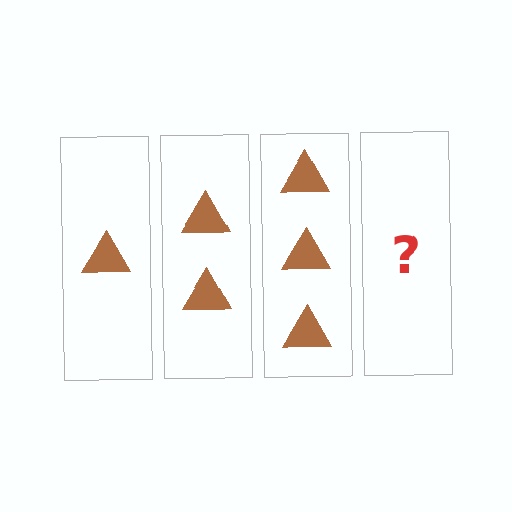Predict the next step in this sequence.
The next step is 4 triangles.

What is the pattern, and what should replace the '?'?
The pattern is that each step adds one more triangle. The '?' should be 4 triangles.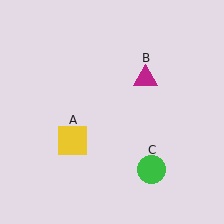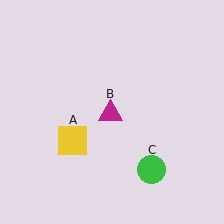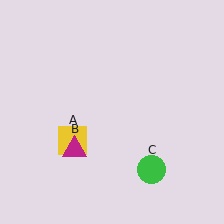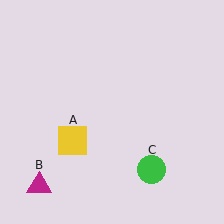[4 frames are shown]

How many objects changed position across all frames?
1 object changed position: magenta triangle (object B).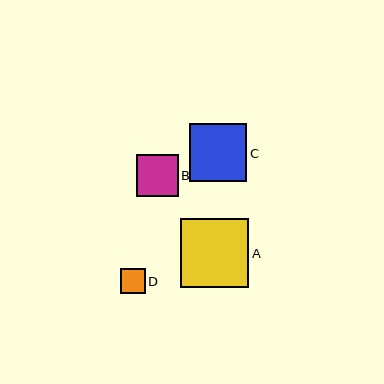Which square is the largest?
Square A is the largest with a size of approximately 69 pixels.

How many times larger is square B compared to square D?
Square B is approximately 1.7 times the size of square D.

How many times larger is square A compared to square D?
Square A is approximately 2.8 times the size of square D.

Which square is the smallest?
Square D is the smallest with a size of approximately 25 pixels.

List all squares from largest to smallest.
From largest to smallest: A, C, B, D.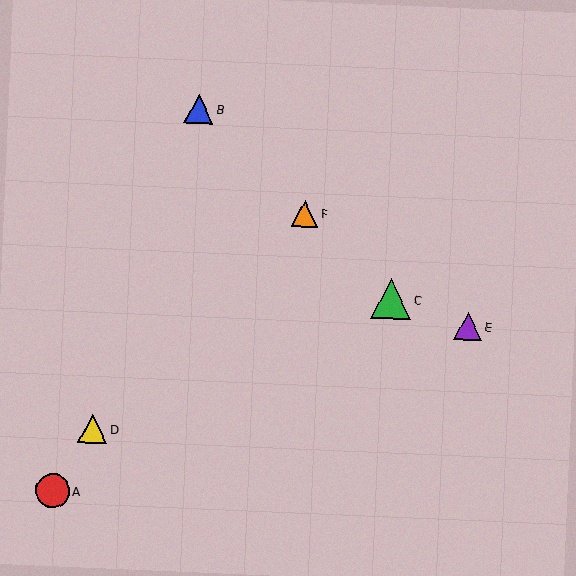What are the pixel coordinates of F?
Object F is at (305, 214).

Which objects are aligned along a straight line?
Objects B, C, F are aligned along a straight line.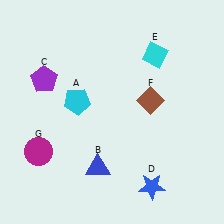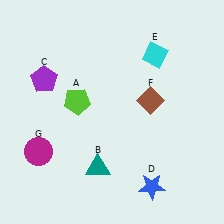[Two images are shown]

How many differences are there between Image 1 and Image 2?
There are 2 differences between the two images.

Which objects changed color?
A changed from cyan to lime. B changed from blue to teal.